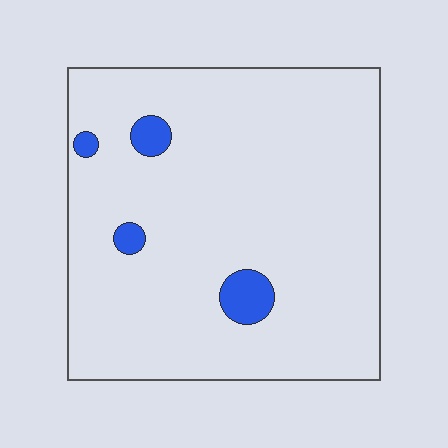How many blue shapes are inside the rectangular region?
4.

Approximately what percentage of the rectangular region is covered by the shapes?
Approximately 5%.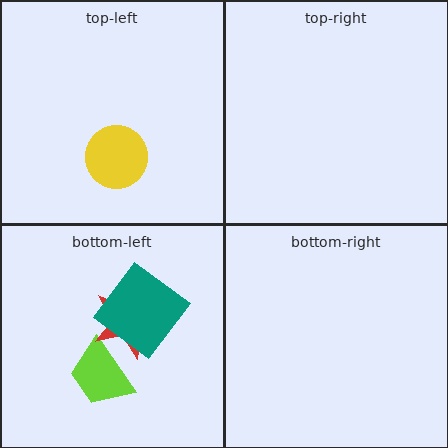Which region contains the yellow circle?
The top-left region.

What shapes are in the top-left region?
The yellow circle.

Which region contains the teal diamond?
The bottom-left region.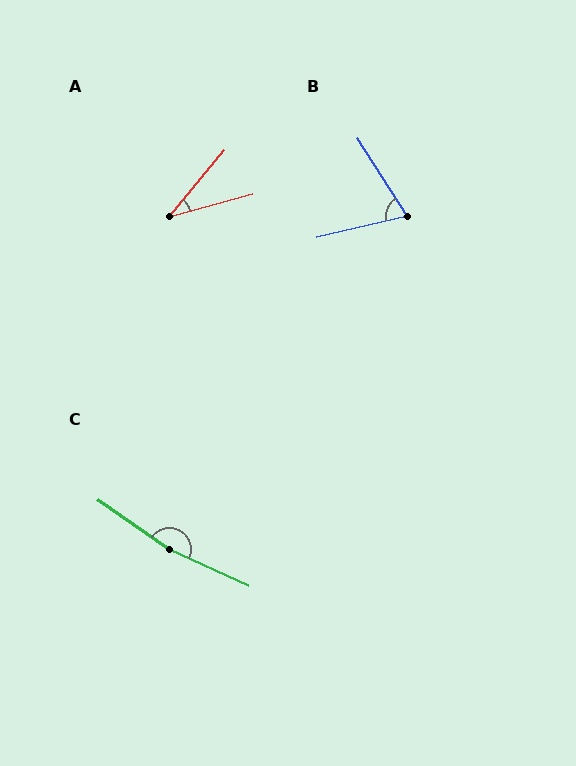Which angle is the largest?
C, at approximately 170 degrees.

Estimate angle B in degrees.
Approximately 71 degrees.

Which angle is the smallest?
A, at approximately 34 degrees.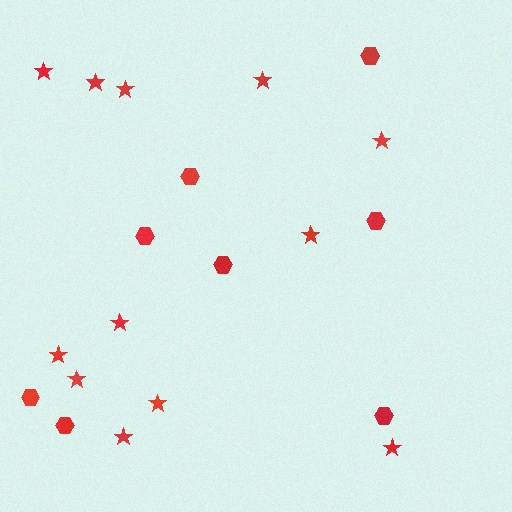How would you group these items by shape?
There are 2 groups: one group of hexagons (8) and one group of stars (12).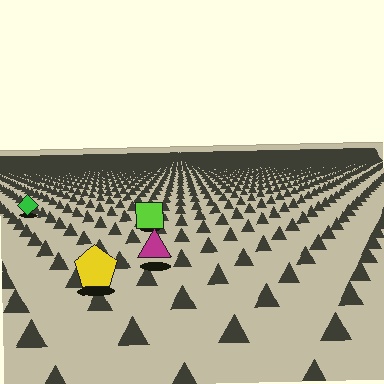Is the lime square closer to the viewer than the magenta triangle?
No. The magenta triangle is closer — you can tell from the texture gradient: the ground texture is coarser near it.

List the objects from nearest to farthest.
From nearest to farthest: the yellow pentagon, the magenta triangle, the lime square, the green diamond.